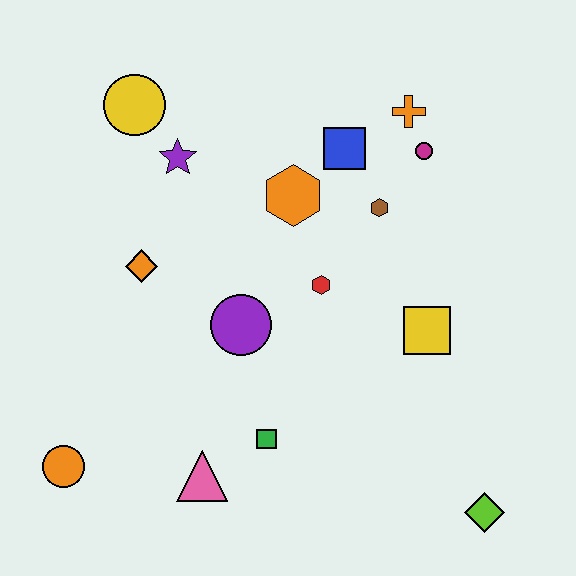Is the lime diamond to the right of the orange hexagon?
Yes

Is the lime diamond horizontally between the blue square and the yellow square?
No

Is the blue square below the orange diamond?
No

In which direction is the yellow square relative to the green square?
The yellow square is to the right of the green square.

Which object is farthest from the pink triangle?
The orange cross is farthest from the pink triangle.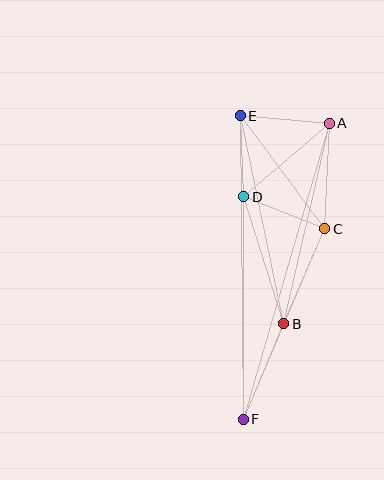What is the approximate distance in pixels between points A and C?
The distance between A and C is approximately 106 pixels.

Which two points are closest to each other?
Points D and E are closest to each other.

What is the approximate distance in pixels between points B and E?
The distance between B and E is approximately 212 pixels.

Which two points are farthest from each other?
Points A and F are farthest from each other.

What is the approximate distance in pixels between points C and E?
The distance between C and E is approximately 141 pixels.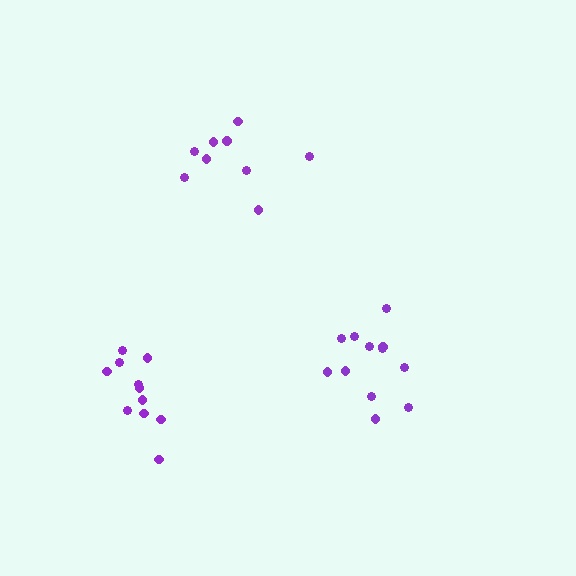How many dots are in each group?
Group 1: 12 dots, Group 2: 9 dots, Group 3: 11 dots (32 total).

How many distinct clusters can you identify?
There are 3 distinct clusters.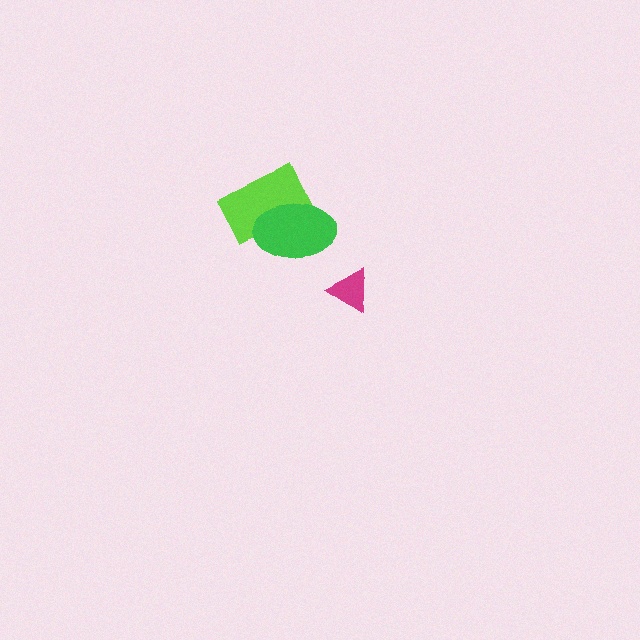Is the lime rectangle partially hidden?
Yes, it is partially covered by another shape.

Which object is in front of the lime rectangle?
The green ellipse is in front of the lime rectangle.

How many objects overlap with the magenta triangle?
0 objects overlap with the magenta triangle.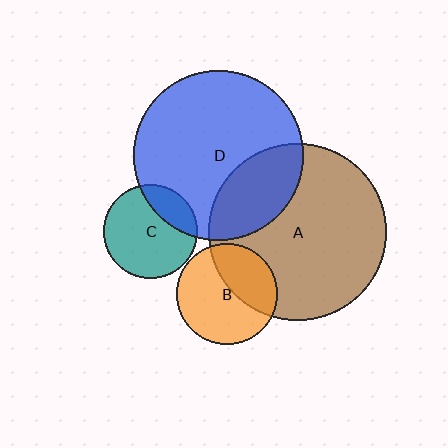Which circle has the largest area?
Circle A (brown).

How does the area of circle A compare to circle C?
Approximately 3.6 times.